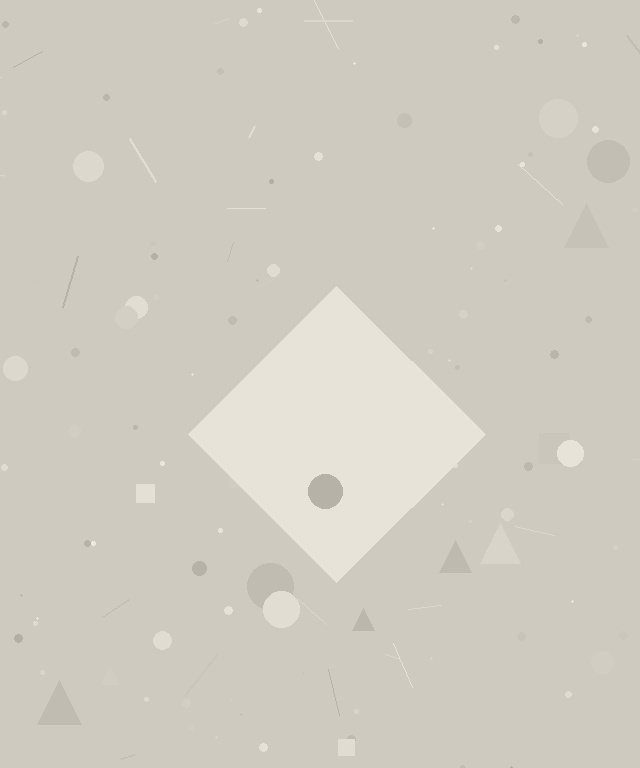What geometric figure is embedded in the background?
A diamond is embedded in the background.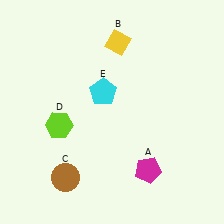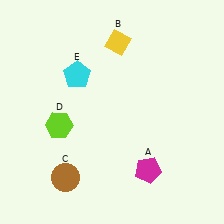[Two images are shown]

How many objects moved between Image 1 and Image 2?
1 object moved between the two images.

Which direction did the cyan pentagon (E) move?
The cyan pentagon (E) moved left.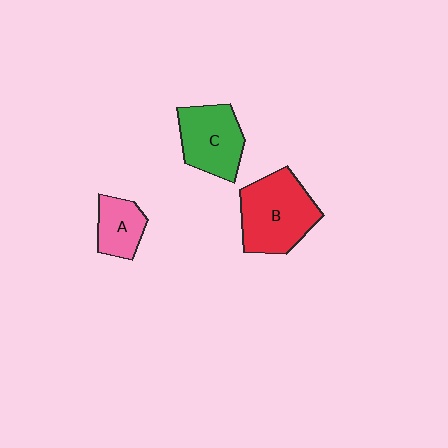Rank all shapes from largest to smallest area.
From largest to smallest: B (red), C (green), A (pink).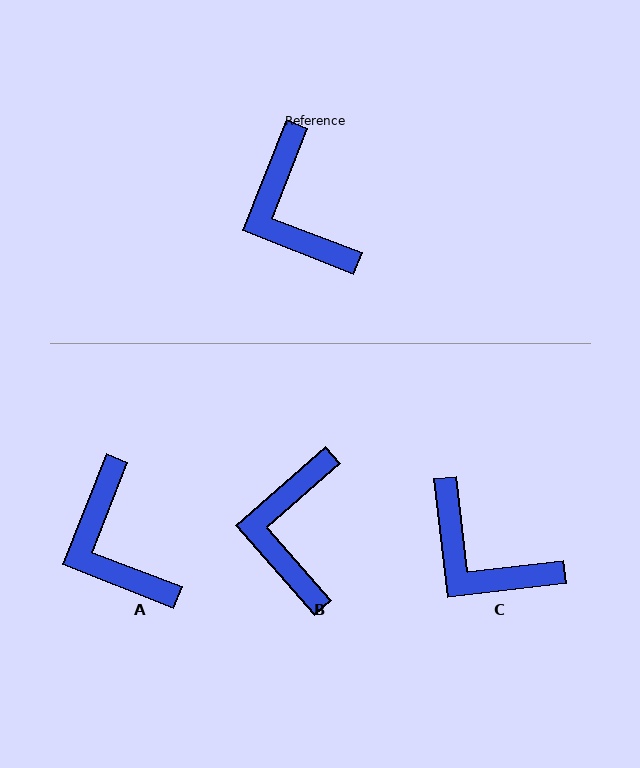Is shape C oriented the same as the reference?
No, it is off by about 28 degrees.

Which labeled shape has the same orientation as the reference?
A.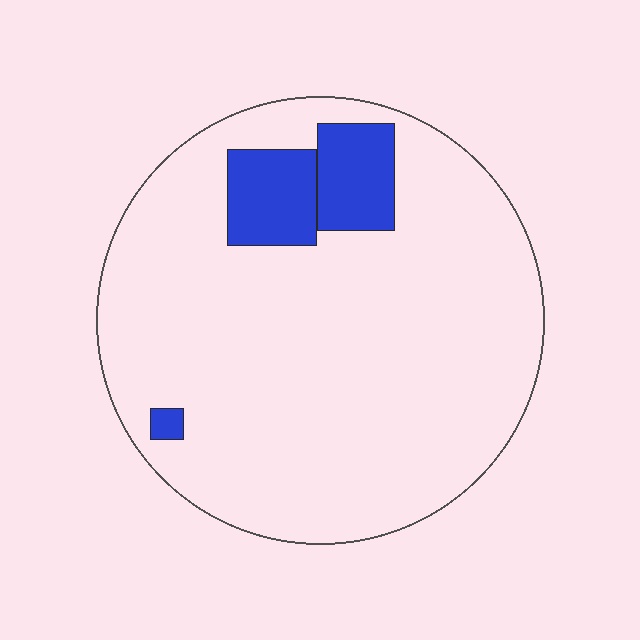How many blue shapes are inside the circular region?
3.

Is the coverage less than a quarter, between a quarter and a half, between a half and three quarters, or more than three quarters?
Less than a quarter.